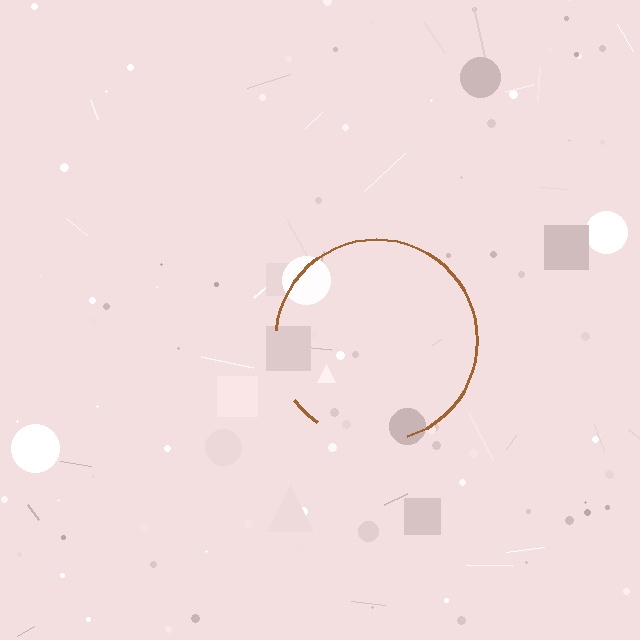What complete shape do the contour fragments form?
The contour fragments form a circle.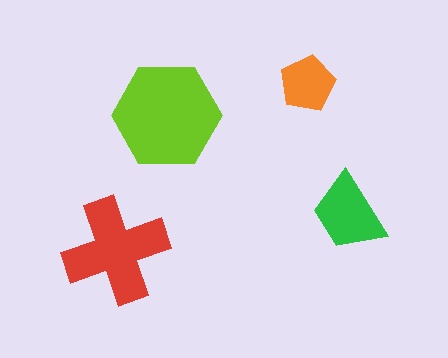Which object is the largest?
The lime hexagon.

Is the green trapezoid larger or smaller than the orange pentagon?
Larger.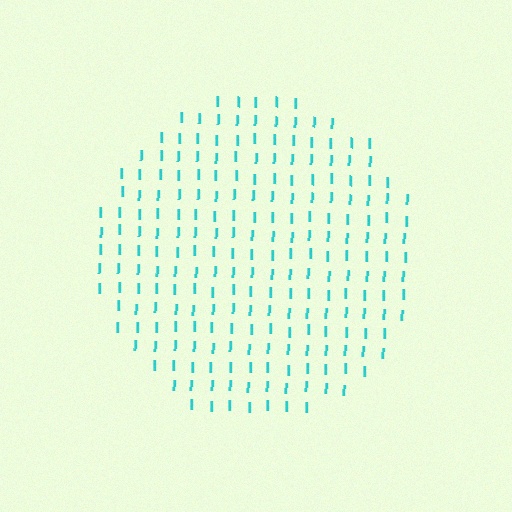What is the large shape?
The large shape is a circle.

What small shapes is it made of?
It is made of small letter I's.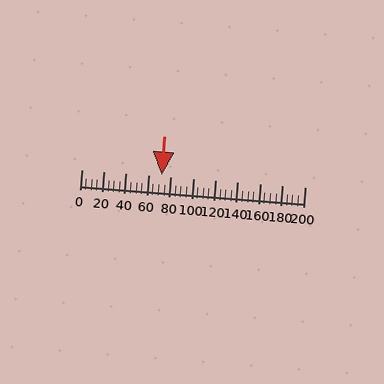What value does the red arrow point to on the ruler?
The red arrow points to approximately 72.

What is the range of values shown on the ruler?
The ruler shows values from 0 to 200.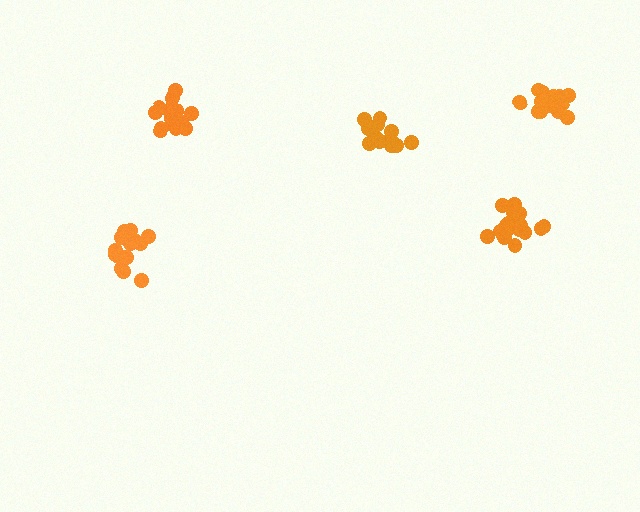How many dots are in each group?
Group 1: 17 dots, Group 2: 14 dots, Group 3: 17 dots, Group 4: 16 dots, Group 5: 12 dots (76 total).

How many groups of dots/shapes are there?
There are 5 groups.